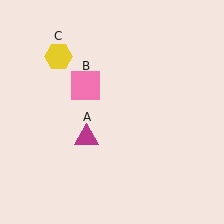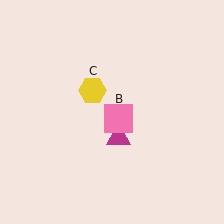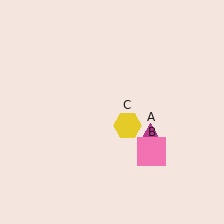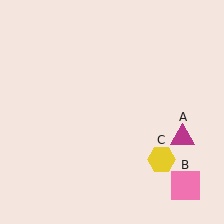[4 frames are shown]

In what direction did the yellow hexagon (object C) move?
The yellow hexagon (object C) moved down and to the right.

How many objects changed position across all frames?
3 objects changed position: magenta triangle (object A), pink square (object B), yellow hexagon (object C).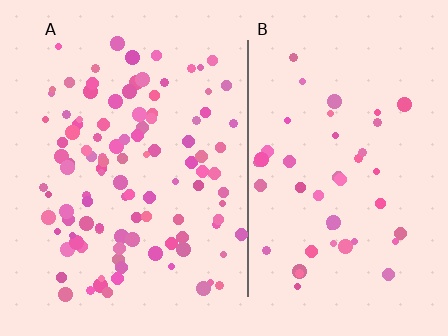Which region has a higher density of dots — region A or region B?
A (the left).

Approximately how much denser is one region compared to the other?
Approximately 2.4× — region A over region B.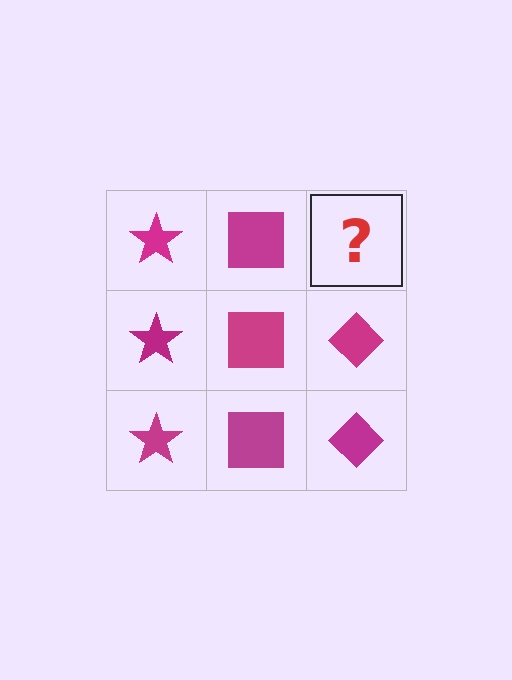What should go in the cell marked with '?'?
The missing cell should contain a magenta diamond.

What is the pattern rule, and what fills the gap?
The rule is that each column has a consistent shape. The gap should be filled with a magenta diamond.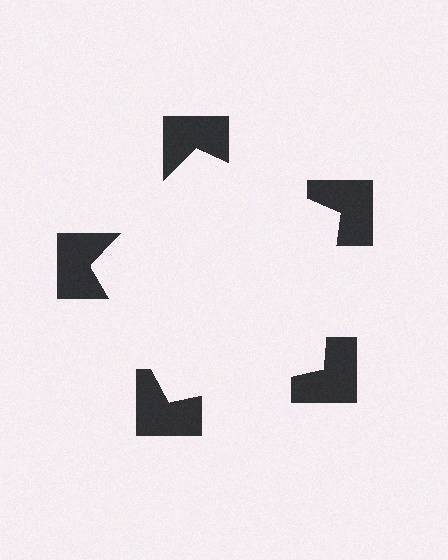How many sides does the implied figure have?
5 sides.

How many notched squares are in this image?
There are 5 — one at each vertex of the illusory pentagon.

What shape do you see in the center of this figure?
An illusory pentagon — its edges are inferred from the aligned wedge cuts in the notched squares, not physically drawn.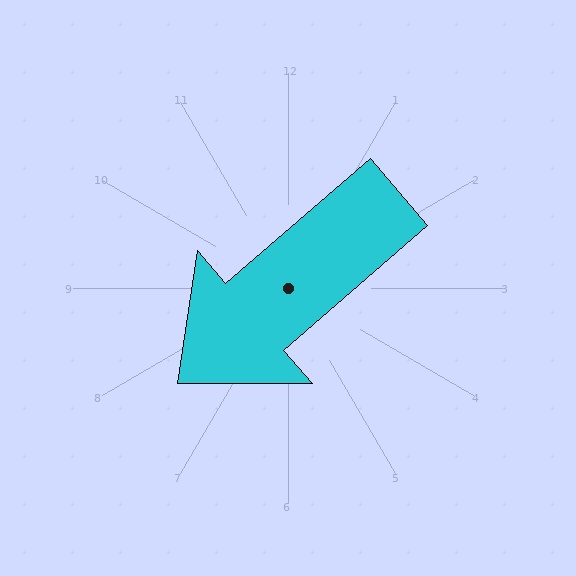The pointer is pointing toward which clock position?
Roughly 8 o'clock.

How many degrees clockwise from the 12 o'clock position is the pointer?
Approximately 229 degrees.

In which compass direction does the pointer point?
Southwest.